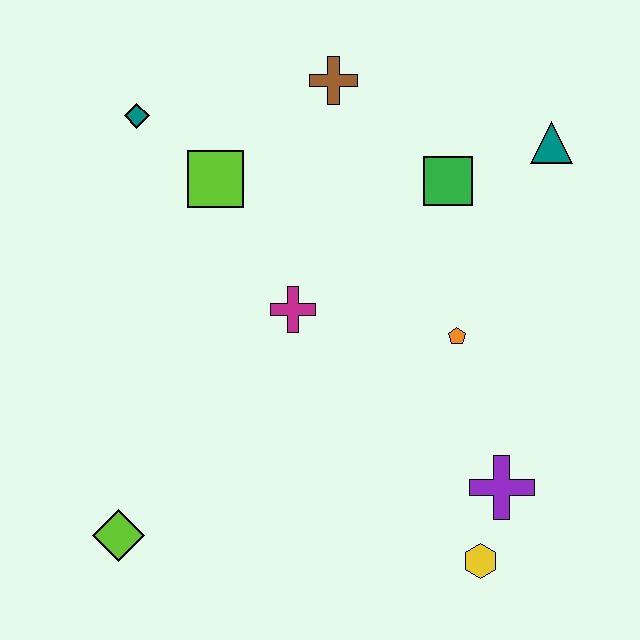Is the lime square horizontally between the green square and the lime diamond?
Yes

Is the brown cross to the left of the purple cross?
Yes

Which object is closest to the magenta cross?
The lime square is closest to the magenta cross.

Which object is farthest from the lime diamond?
The teal triangle is farthest from the lime diamond.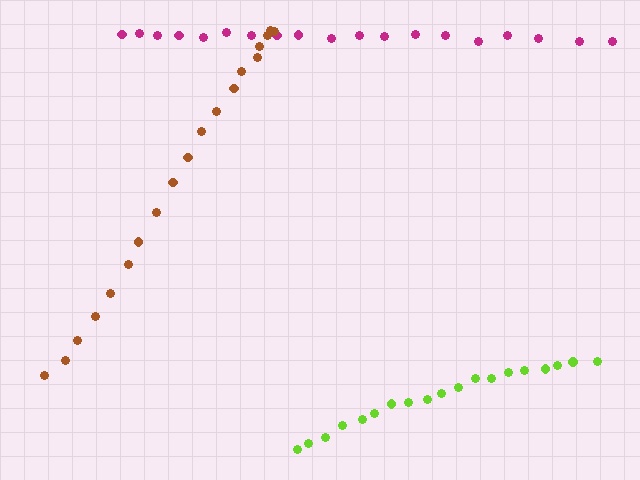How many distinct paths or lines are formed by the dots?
There are 3 distinct paths.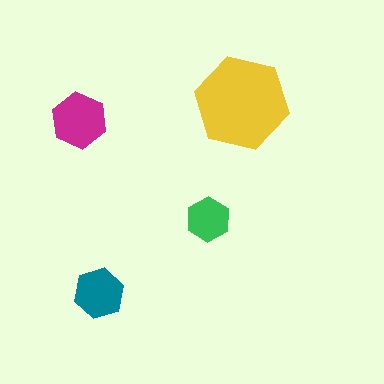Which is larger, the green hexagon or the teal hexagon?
The teal one.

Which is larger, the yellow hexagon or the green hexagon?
The yellow one.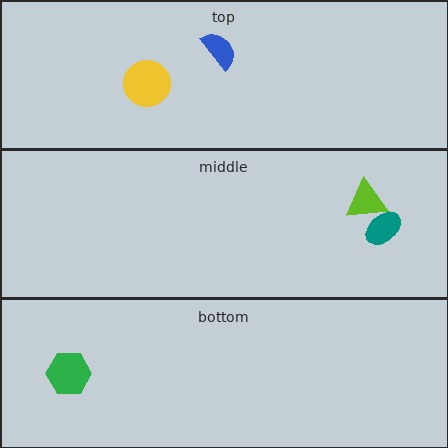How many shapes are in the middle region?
2.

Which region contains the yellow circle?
The top region.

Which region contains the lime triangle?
The middle region.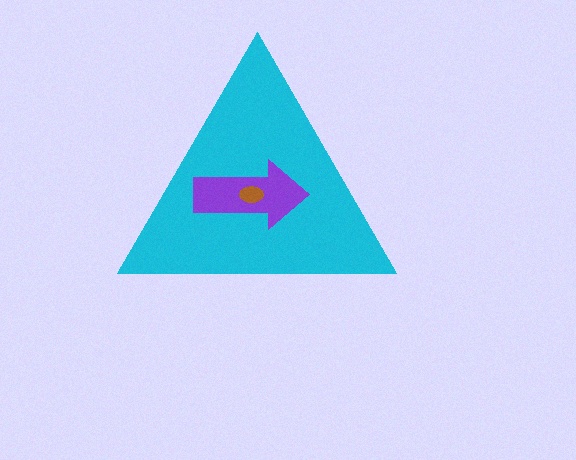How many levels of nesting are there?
3.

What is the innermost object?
The brown ellipse.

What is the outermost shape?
The cyan triangle.